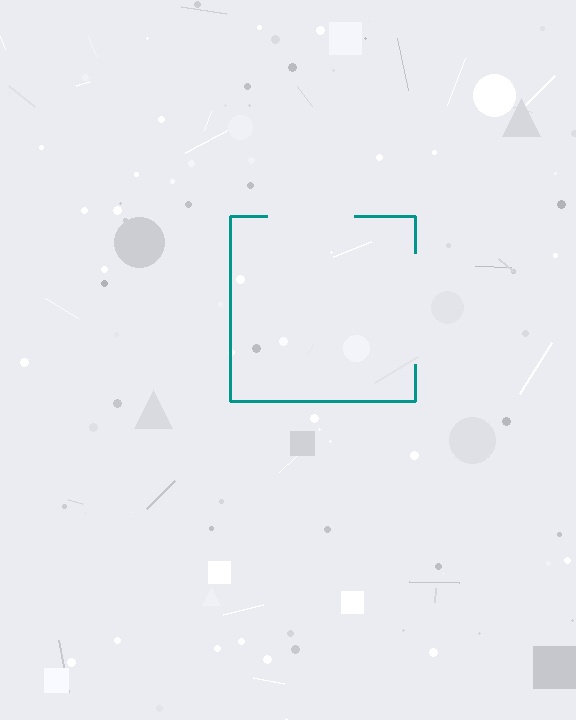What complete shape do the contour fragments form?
The contour fragments form a square.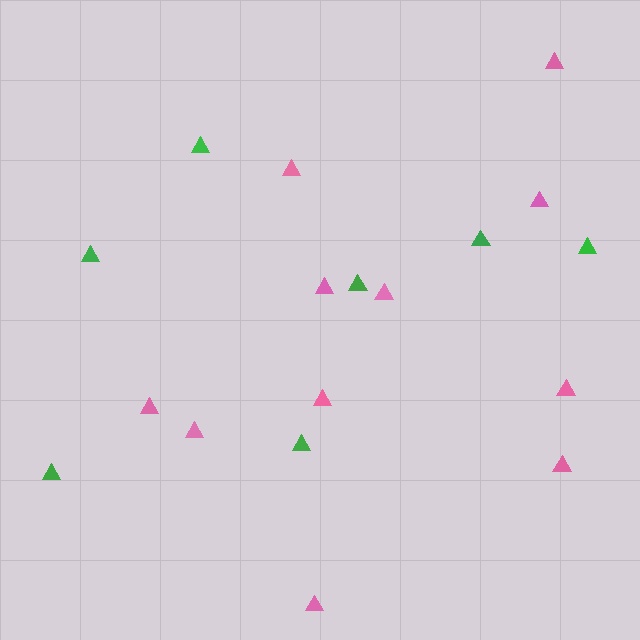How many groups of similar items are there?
There are 2 groups: one group of pink triangles (11) and one group of green triangles (7).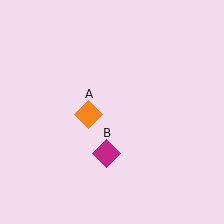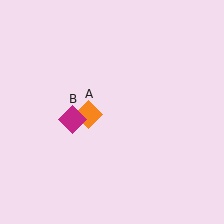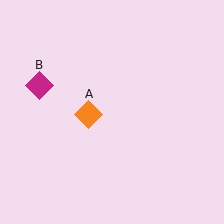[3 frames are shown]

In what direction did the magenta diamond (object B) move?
The magenta diamond (object B) moved up and to the left.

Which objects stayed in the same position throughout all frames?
Orange diamond (object A) remained stationary.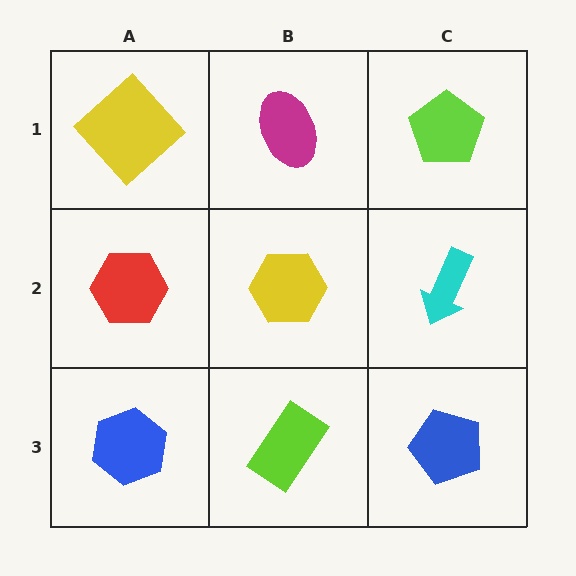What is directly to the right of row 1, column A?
A magenta ellipse.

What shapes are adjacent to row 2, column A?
A yellow diamond (row 1, column A), a blue hexagon (row 3, column A), a yellow hexagon (row 2, column B).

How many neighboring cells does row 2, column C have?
3.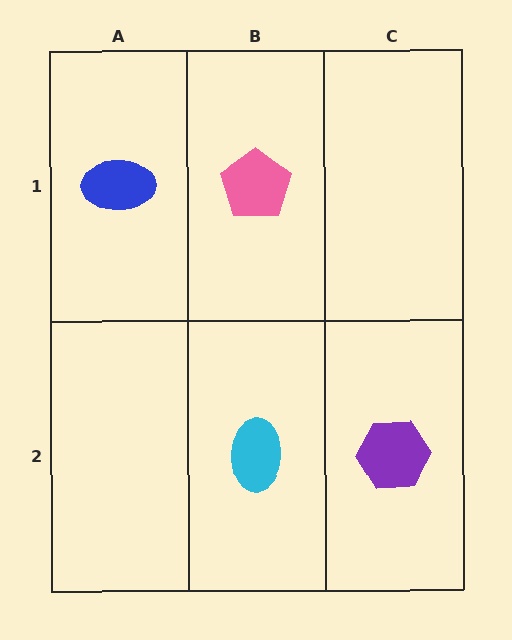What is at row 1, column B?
A pink pentagon.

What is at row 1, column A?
A blue ellipse.